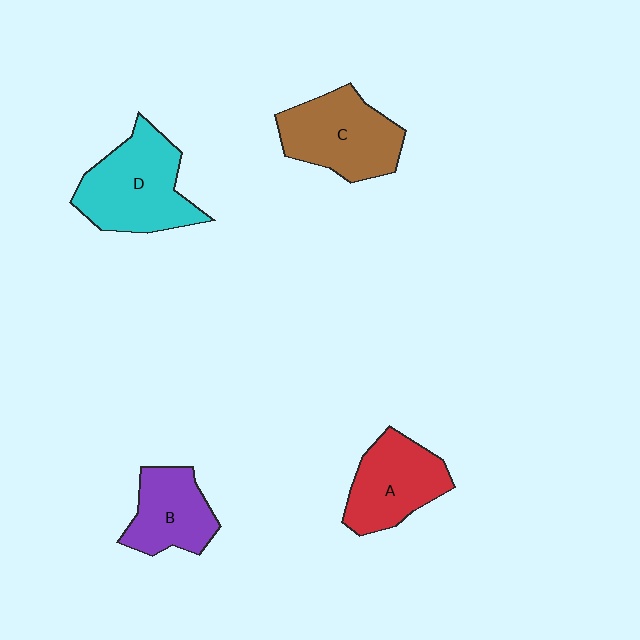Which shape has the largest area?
Shape D (cyan).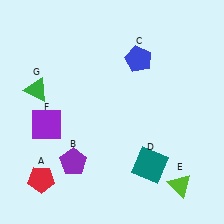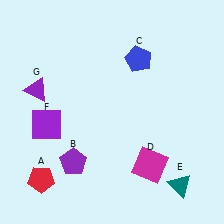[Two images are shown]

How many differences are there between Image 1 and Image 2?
There are 3 differences between the two images.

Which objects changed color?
D changed from teal to magenta. E changed from lime to teal. G changed from green to purple.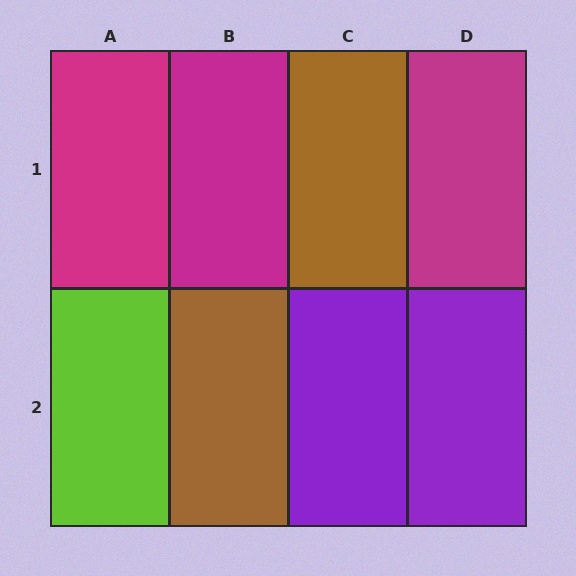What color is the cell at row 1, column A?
Magenta.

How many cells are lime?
1 cell is lime.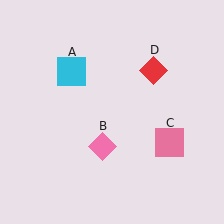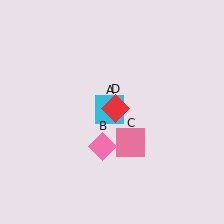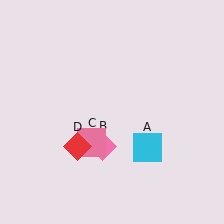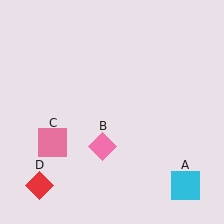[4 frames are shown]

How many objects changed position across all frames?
3 objects changed position: cyan square (object A), pink square (object C), red diamond (object D).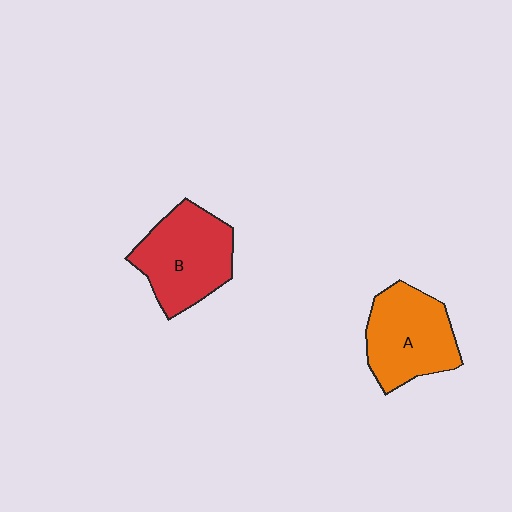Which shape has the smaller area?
Shape A (orange).